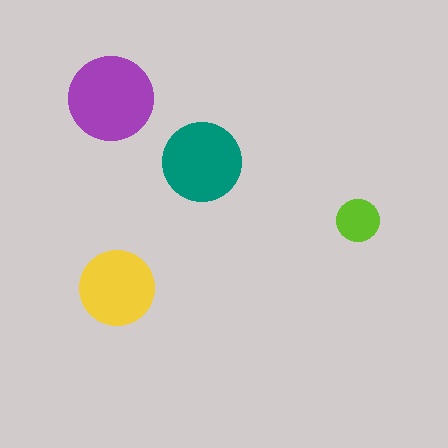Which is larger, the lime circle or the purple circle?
The purple one.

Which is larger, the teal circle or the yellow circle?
The teal one.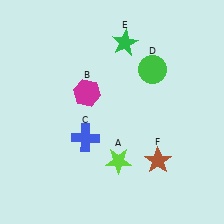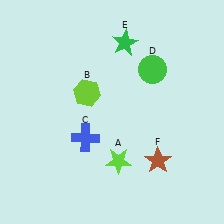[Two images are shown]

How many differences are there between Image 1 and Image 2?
There is 1 difference between the two images.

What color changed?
The hexagon (B) changed from magenta in Image 1 to lime in Image 2.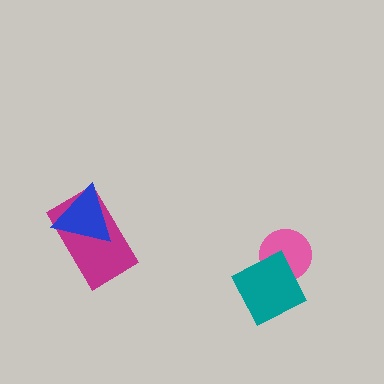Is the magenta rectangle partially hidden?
Yes, it is partially covered by another shape.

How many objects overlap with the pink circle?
1 object overlaps with the pink circle.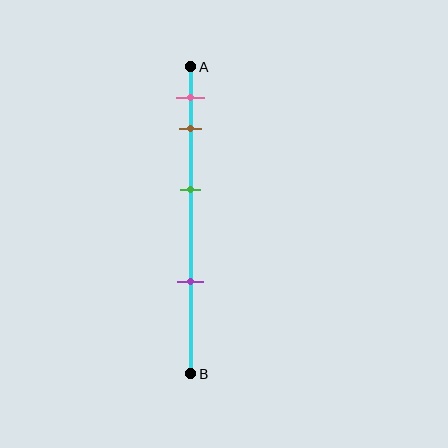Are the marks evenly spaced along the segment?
No, the marks are not evenly spaced.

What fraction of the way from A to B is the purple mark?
The purple mark is approximately 70% (0.7) of the way from A to B.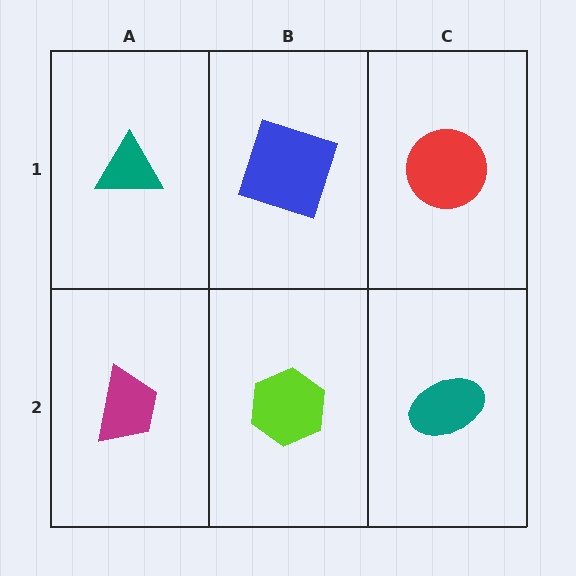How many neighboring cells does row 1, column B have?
3.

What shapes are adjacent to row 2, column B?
A blue square (row 1, column B), a magenta trapezoid (row 2, column A), a teal ellipse (row 2, column C).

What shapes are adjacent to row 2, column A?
A teal triangle (row 1, column A), a lime hexagon (row 2, column B).